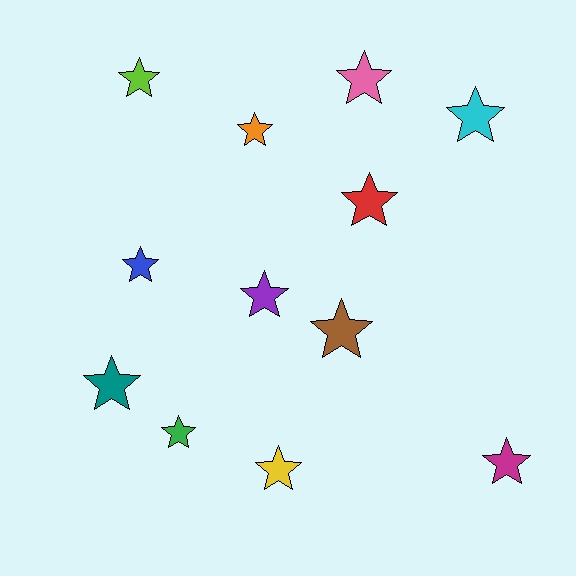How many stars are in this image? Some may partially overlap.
There are 12 stars.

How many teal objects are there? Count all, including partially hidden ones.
There is 1 teal object.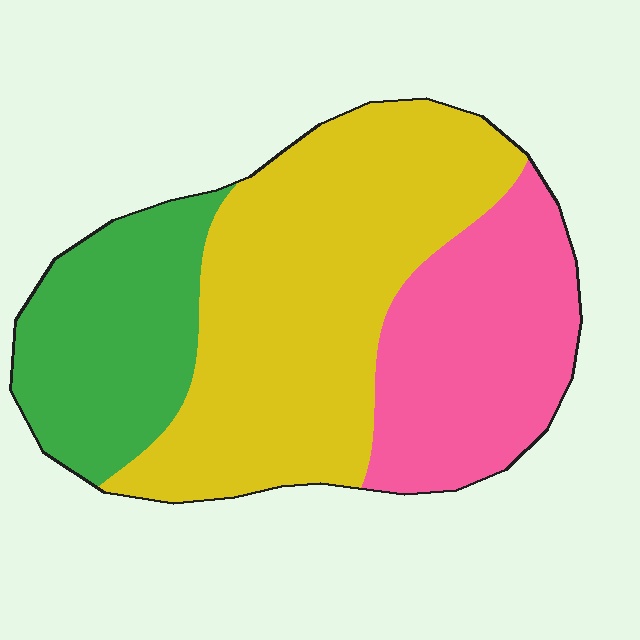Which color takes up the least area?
Green, at roughly 25%.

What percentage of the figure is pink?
Pink covers around 30% of the figure.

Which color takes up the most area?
Yellow, at roughly 50%.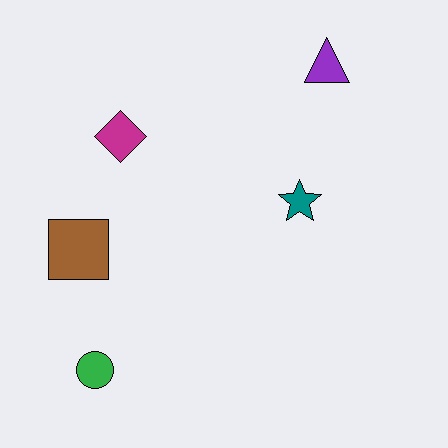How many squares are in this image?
There is 1 square.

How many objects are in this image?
There are 5 objects.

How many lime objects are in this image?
There are no lime objects.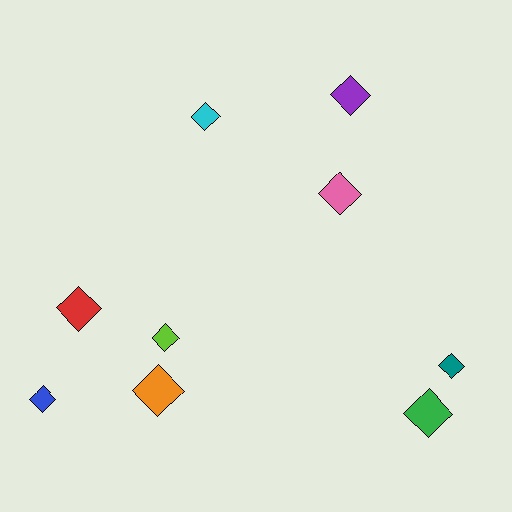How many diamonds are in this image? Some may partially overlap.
There are 9 diamonds.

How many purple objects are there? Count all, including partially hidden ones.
There is 1 purple object.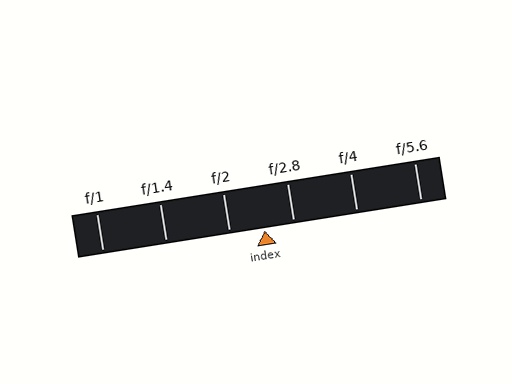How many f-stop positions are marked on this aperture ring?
There are 6 f-stop positions marked.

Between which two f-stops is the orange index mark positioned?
The index mark is between f/2 and f/2.8.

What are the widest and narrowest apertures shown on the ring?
The widest aperture shown is f/1 and the narrowest is f/5.6.